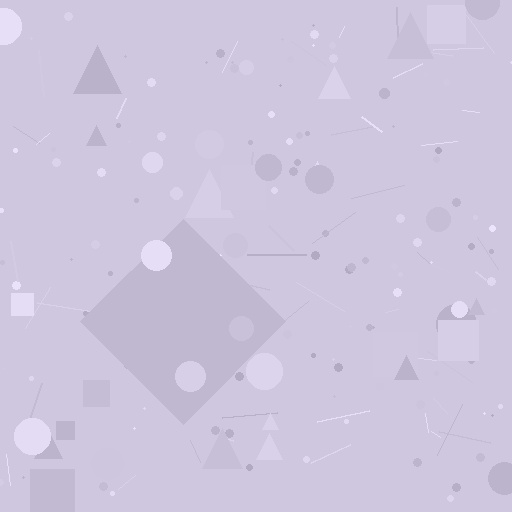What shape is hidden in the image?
A diamond is hidden in the image.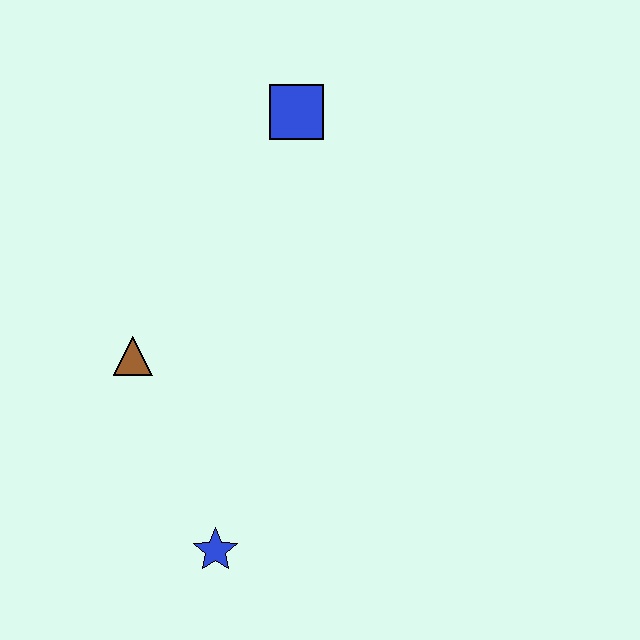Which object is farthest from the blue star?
The blue square is farthest from the blue star.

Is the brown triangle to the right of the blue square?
No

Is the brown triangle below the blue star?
No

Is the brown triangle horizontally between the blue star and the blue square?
No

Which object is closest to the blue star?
The brown triangle is closest to the blue star.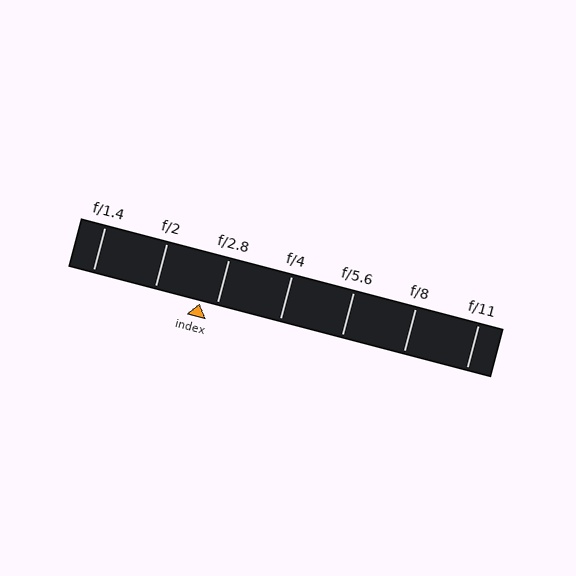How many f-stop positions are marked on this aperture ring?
There are 7 f-stop positions marked.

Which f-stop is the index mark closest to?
The index mark is closest to f/2.8.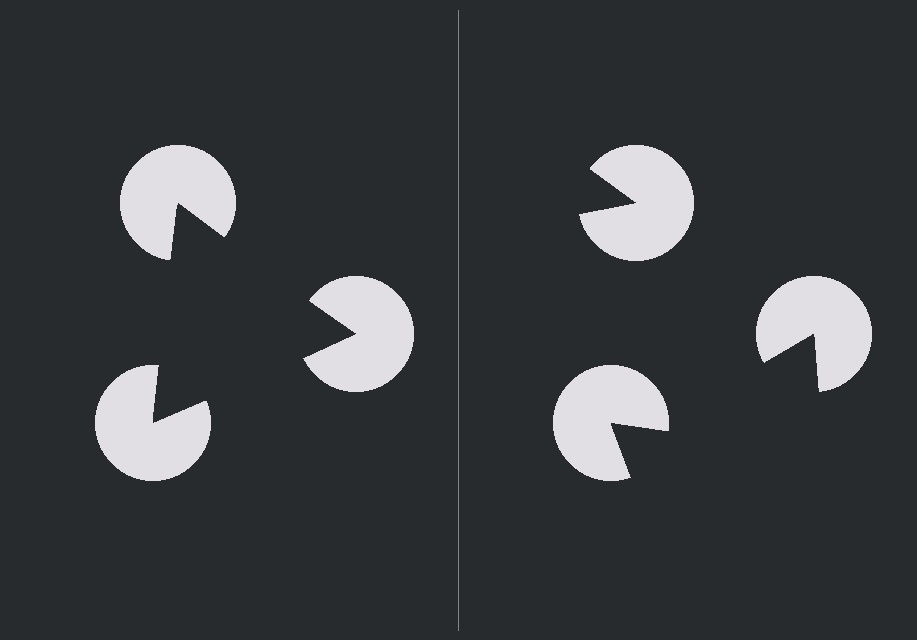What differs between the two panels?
The pac-man discs are positioned identically on both sides; only the wedge orientations differ. On the left they align to a triangle; on the right they are misaligned.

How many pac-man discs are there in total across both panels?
6 — 3 on each side.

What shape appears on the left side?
An illusory triangle.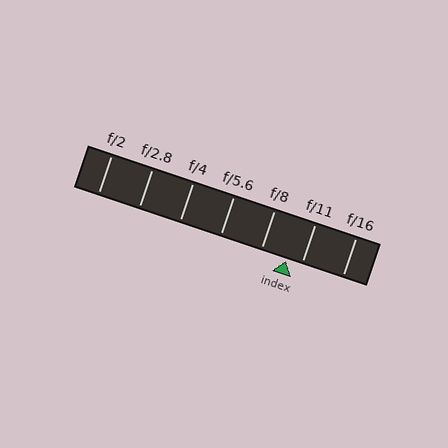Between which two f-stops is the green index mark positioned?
The index mark is between f/8 and f/11.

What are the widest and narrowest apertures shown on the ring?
The widest aperture shown is f/2 and the narrowest is f/16.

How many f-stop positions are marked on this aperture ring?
There are 7 f-stop positions marked.